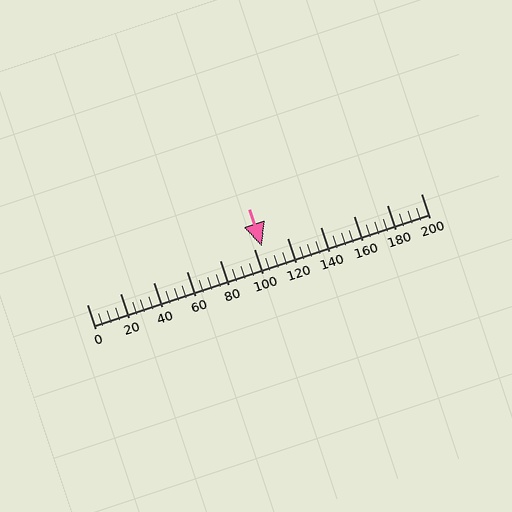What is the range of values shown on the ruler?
The ruler shows values from 0 to 200.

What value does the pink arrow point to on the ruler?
The pink arrow points to approximately 105.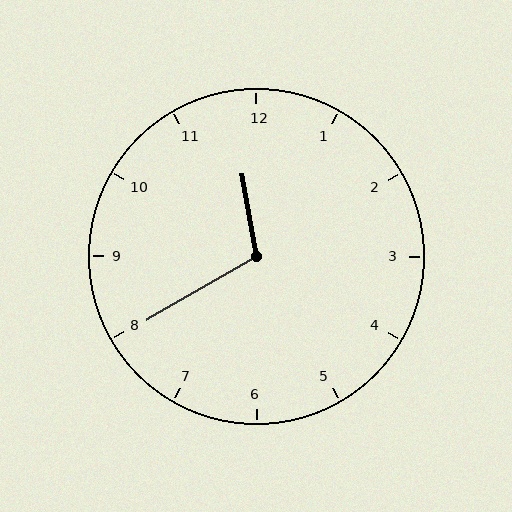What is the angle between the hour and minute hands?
Approximately 110 degrees.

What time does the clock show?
11:40.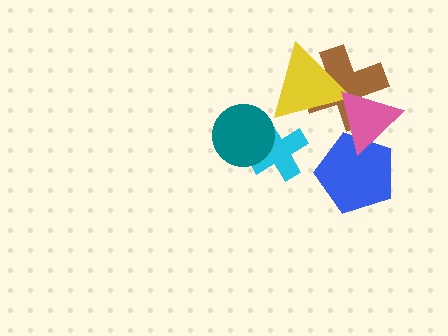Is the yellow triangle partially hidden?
Yes, it is partially covered by another shape.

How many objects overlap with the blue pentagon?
1 object overlaps with the blue pentagon.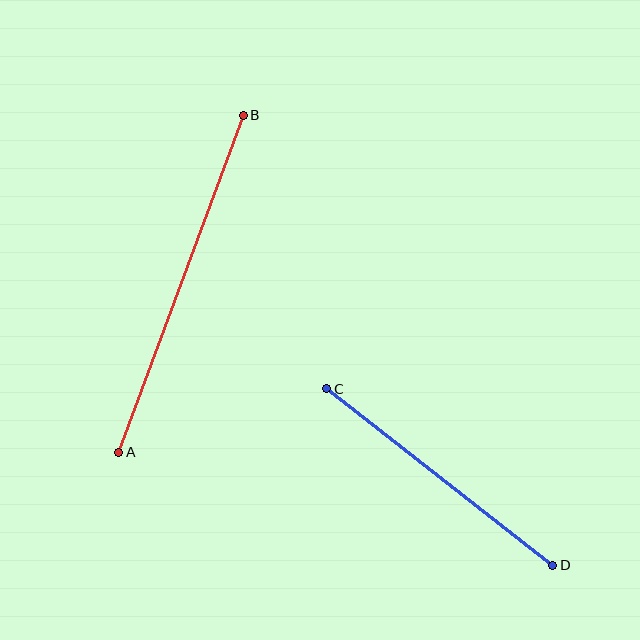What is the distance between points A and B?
The distance is approximately 359 pixels.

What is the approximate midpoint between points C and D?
The midpoint is at approximately (440, 477) pixels.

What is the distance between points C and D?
The distance is approximately 287 pixels.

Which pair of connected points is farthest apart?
Points A and B are farthest apart.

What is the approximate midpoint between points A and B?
The midpoint is at approximately (181, 284) pixels.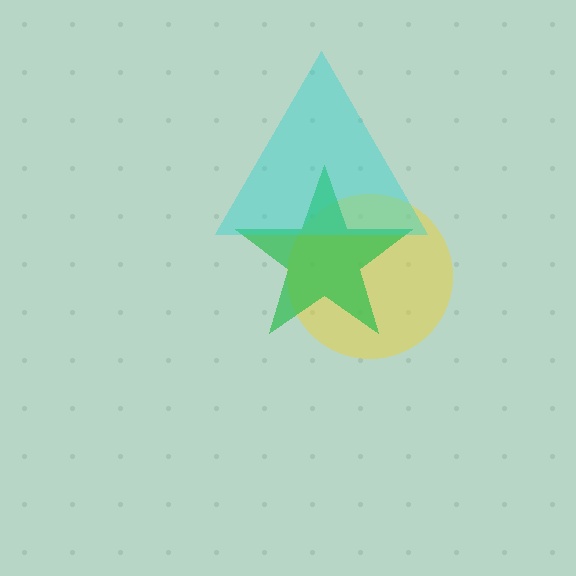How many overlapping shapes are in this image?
There are 3 overlapping shapes in the image.